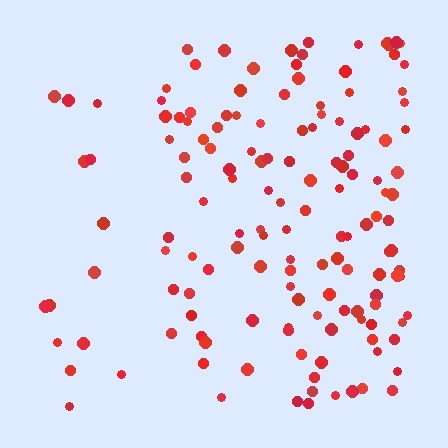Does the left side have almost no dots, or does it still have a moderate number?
Still a moderate number, just noticeably fewer than the right.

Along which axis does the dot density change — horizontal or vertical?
Horizontal.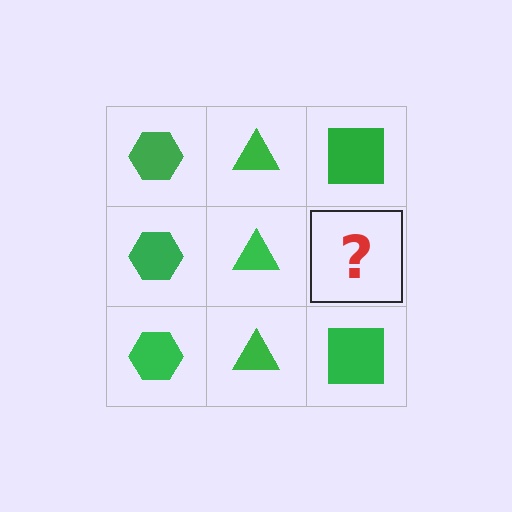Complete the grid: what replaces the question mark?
The question mark should be replaced with a green square.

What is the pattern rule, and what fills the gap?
The rule is that each column has a consistent shape. The gap should be filled with a green square.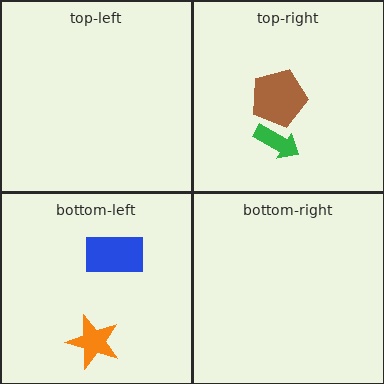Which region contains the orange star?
The bottom-left region.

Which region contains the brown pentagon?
The top-right region.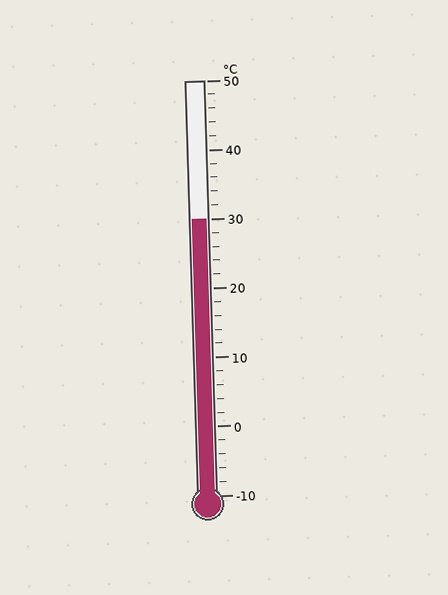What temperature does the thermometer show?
The thermometer shows approximately 30°C.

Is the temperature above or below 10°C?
The temperature is above 10°C.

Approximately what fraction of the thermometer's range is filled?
The thermometer is filled to approximately 65% of its range.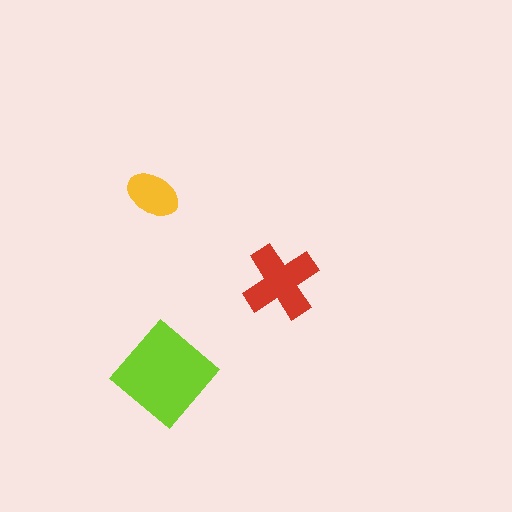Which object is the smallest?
The yellow ellipse.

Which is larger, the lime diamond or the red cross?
The lime diamond.